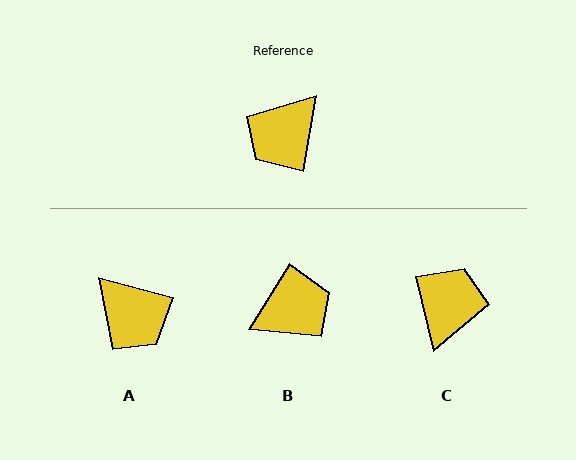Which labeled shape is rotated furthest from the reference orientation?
B, about 158 degrees away.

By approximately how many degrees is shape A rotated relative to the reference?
Approximately 85 degrees counter-clockwise.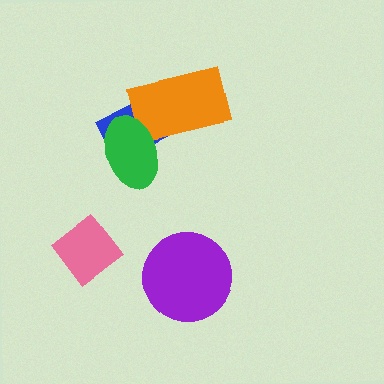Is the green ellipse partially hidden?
No, no other shape covers it.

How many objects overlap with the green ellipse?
2 objects overlap with the green ellipse.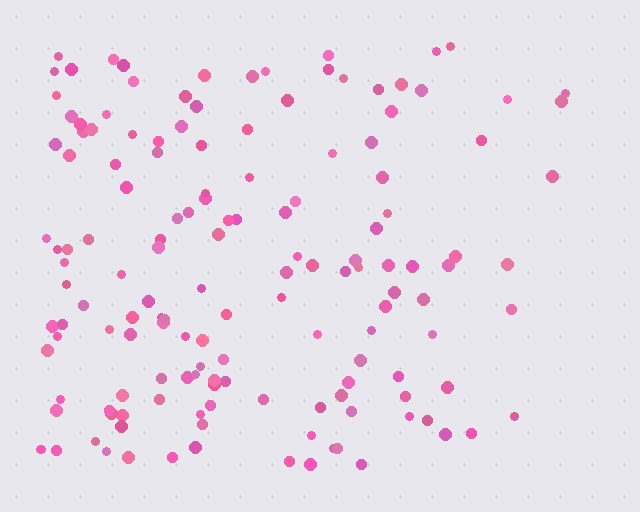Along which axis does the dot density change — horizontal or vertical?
Horizontal.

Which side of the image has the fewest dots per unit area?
The right.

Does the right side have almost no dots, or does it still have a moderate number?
Still a moderate number, just noticeably fewer than the left.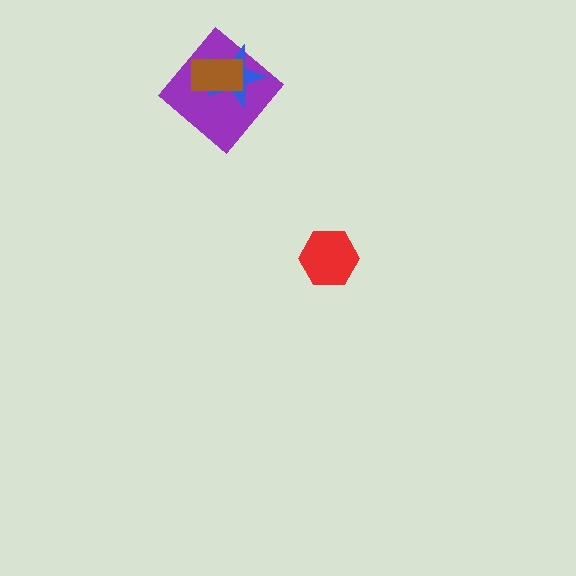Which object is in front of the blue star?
The brown rectangle is in front of the blue star.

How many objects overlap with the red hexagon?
0 objects overlap with the red hexagon.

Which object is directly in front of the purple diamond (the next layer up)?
The blue star is directly in front of the purple diamond.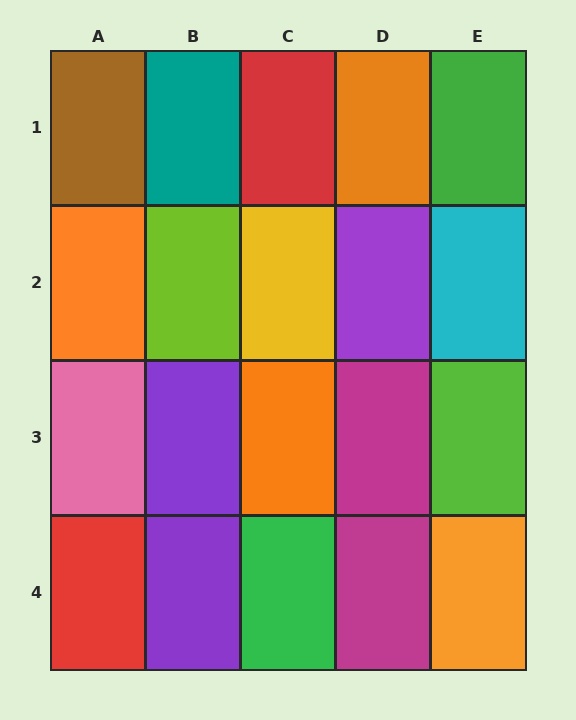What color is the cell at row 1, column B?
Teal.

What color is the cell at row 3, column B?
Purple.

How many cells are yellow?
1 cell is yellow.